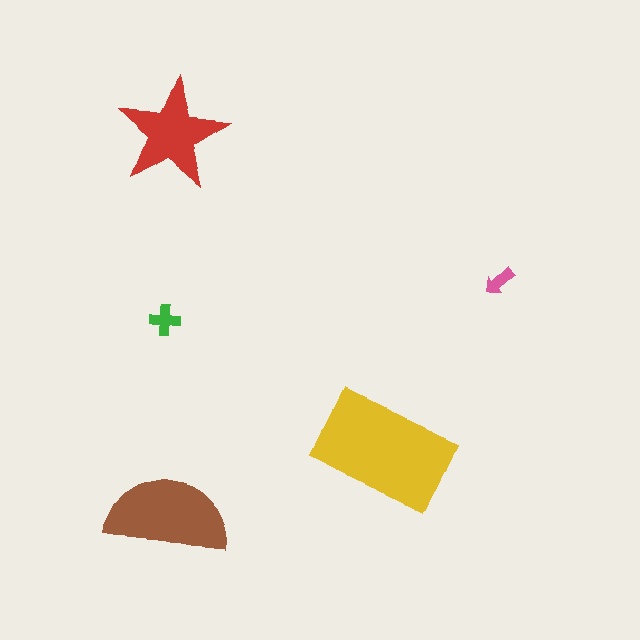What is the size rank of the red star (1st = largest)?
3rd.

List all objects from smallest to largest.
The pink arrow, the green cross, the red star, the brown semicircle, the yellow rectangle.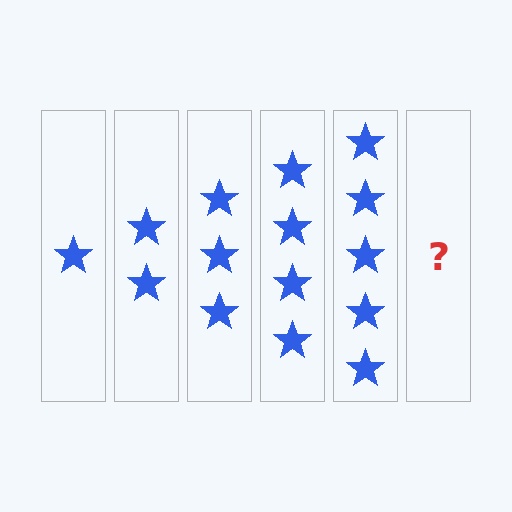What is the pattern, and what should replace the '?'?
The pattern is that each step adds one more star. The '?' should be 6 stars.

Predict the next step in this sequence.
The next step is 6 stars.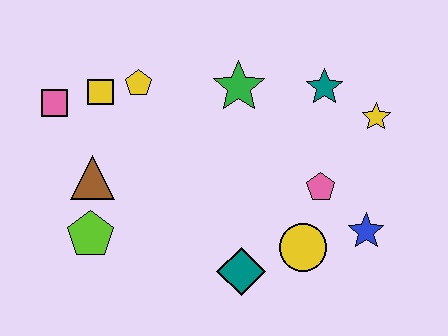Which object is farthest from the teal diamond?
The pink square is farthest from the teal diamond.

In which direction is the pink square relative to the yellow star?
The pink square is to the left of the yellow star.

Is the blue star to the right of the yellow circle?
Yes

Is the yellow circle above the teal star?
No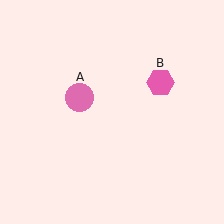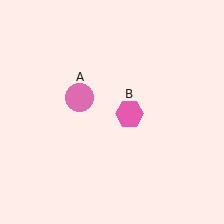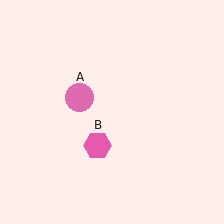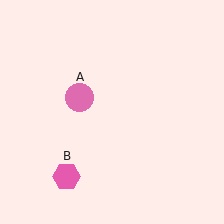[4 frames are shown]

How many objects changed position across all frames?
1 object changed position: pink hexagon (object B).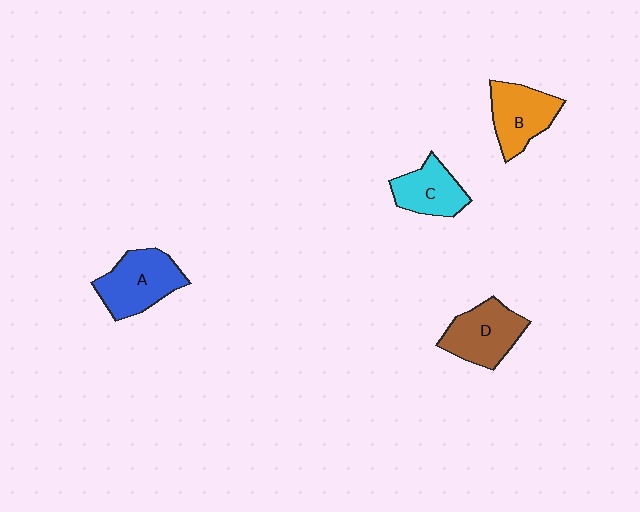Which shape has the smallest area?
Shape C (cyan).